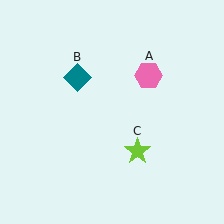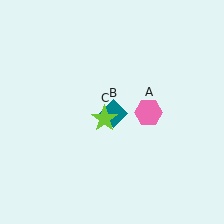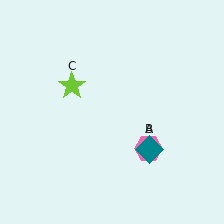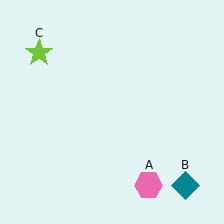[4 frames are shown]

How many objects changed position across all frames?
3 objects changed position: pink hexagon (object A), teal diamond (object B), lime star (object C).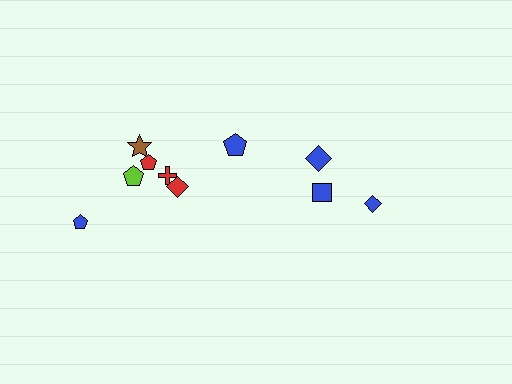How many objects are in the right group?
There are 4 objects.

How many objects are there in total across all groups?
There are 10 objects.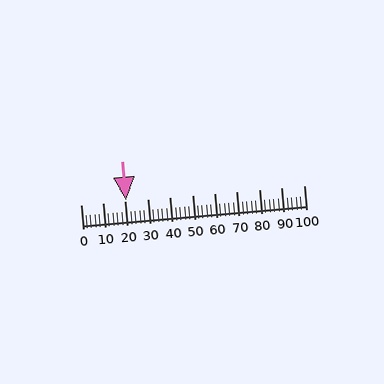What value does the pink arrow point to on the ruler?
The pink arrow points to approximately 20.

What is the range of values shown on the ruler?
The ruler shows values from 0 to 100.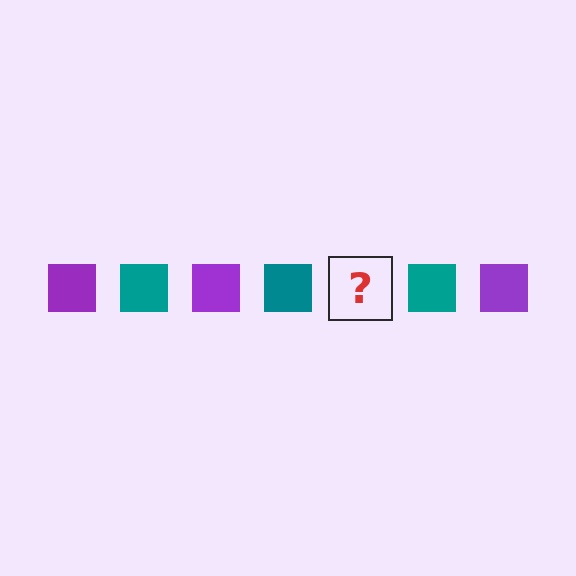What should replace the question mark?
The question mark should be replaced with a purple square.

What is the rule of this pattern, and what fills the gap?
The rule is that the pattern cycles through purple, teal squares. The gap should be filled with a purple square.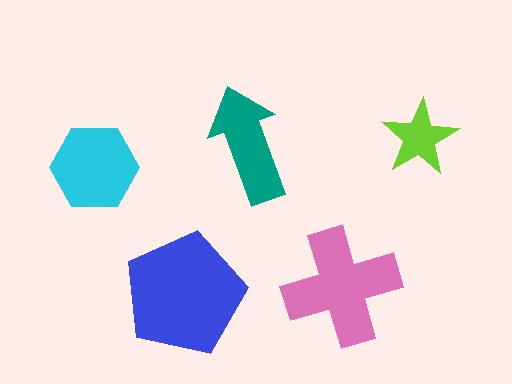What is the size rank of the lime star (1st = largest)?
5th.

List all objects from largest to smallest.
The blue pentagon, the pink cross, the cyan hexagon, the teal arrow, the lime star.